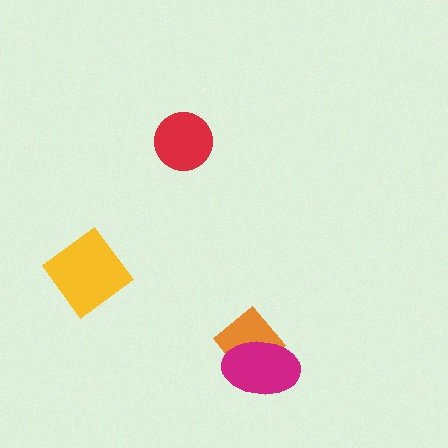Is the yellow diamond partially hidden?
No, no other shape covers it.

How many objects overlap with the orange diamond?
1 object overlaps with the orange diamond.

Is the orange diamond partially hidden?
Yes, it is partially covered by another shape.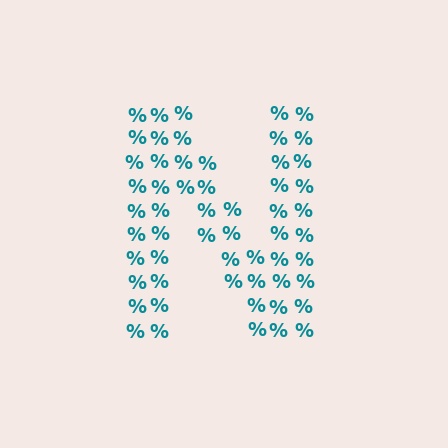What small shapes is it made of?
It is made of small percent signs.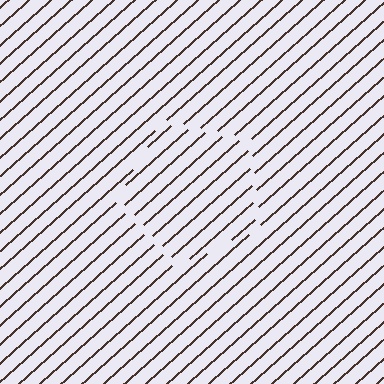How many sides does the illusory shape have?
5 sides — the line-ends trace a pentagon.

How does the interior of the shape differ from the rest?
The interior of the shape contains the same grating, shifted by half a period — the contour is defined by the phase discontinuity where line-ends from the inner and outer gratings abut.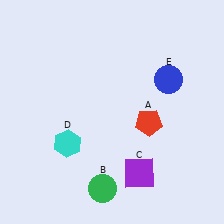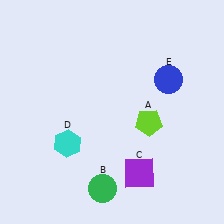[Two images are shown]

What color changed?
The pentagon (A) changed from red in Image 1 to lime in Image 2.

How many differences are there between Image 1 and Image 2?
There is 1 difference between the two images.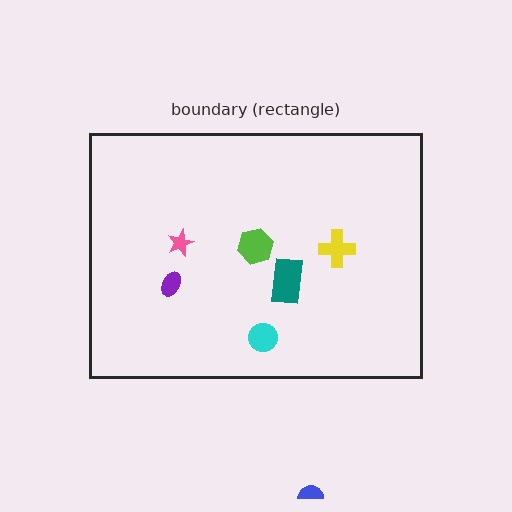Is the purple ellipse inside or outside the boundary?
Inside.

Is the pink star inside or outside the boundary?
Inside.